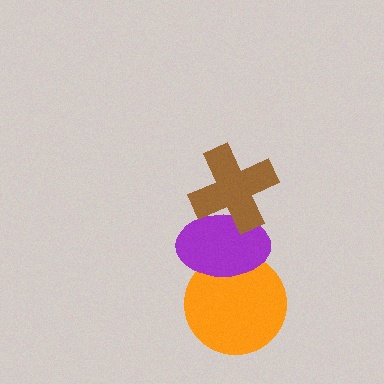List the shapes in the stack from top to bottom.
From top to bottom: the brown cross, the purple ellipse, the orange circle.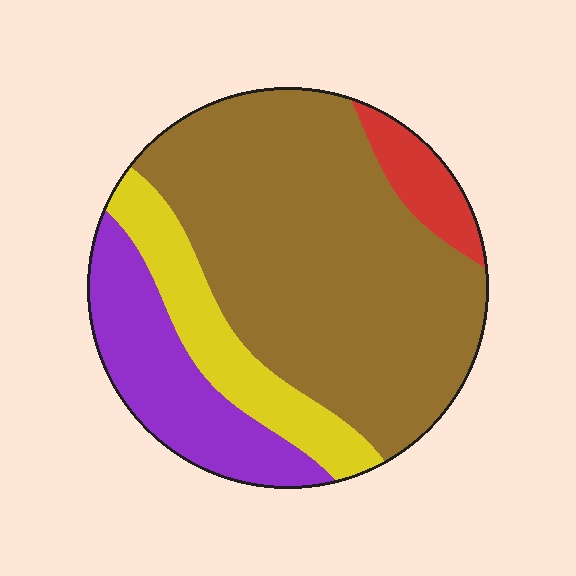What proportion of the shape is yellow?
Yellow takes up less than a sixth of the shape.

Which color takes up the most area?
Brown, at roughly 60%.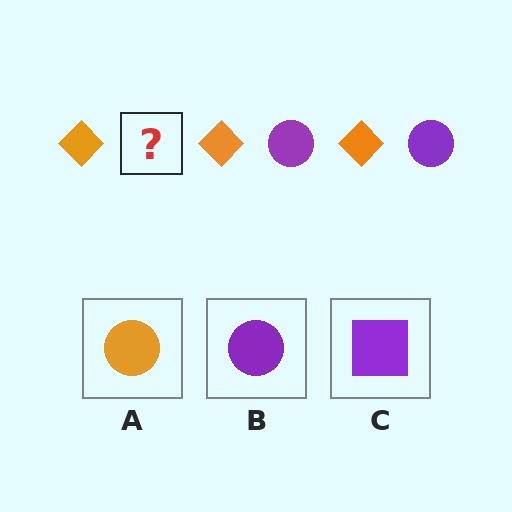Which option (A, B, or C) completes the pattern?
B.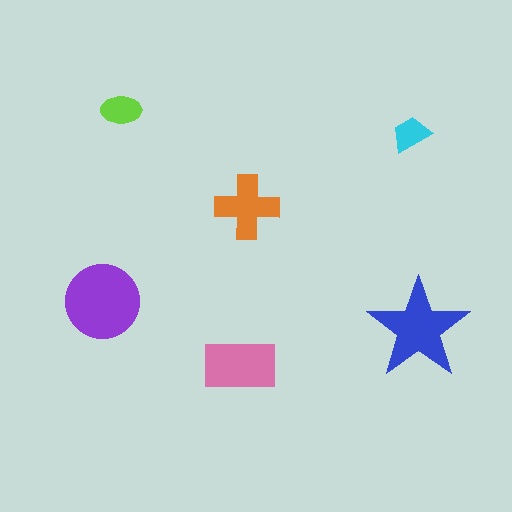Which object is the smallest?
The cyan trapezoid.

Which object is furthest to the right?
The blue star is rightmost.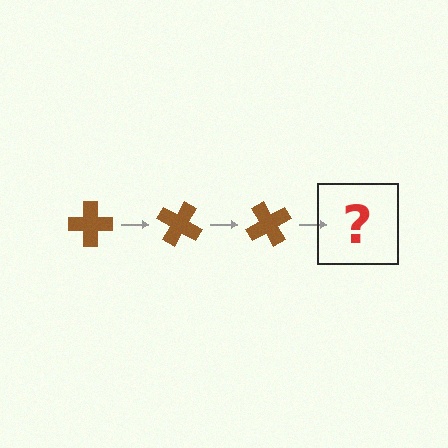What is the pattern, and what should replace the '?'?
The pattern is that the cross rotates 30 degrees each step. The '?' should be a brown cross rotated 90 degrees.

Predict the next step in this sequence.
The next step is a brown cross rotated 90 degrees.